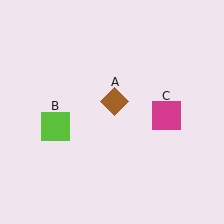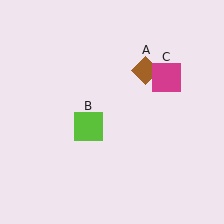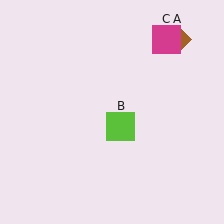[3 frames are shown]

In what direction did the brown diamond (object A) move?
The brown diamond (object A) moved up and to the right.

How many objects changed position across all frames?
3 objects changed position: brown diamond (object A), lime square (object B), magenta square (object C).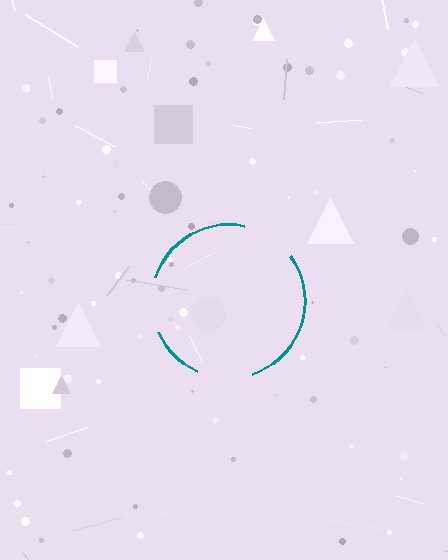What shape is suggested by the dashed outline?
The dashed outline suggests a circle.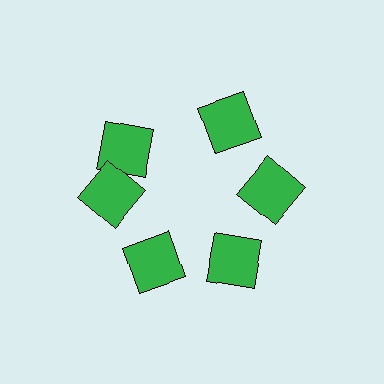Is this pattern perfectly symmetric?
No. The 6 green squares are arranged in a ring, but one element near the 11 o'clock position is rotated out of alignment along the ring, breaking the 6-fold rotational symmetry.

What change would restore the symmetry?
The symmetry would be restored by rotating it back into even spacing with its neighbors so that all 6 squares sit at equal angles and equal distance from the center.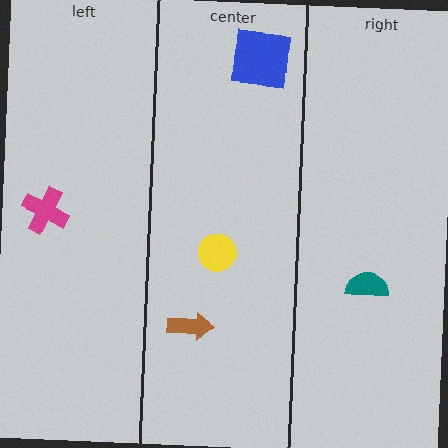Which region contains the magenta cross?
The left region.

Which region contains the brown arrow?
The center region.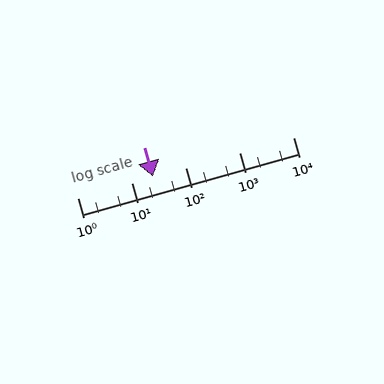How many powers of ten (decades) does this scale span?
The scale spans 4 decades, from 1 to 10000.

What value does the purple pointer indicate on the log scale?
The pointer indicates approximately 25.